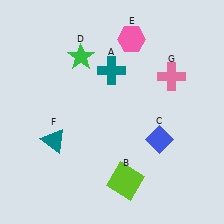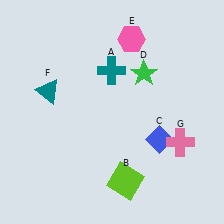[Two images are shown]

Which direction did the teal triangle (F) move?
The teal triangle (F) moved up.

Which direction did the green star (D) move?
The green star (D) moved right.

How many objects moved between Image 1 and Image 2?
3 objects moved between the two images.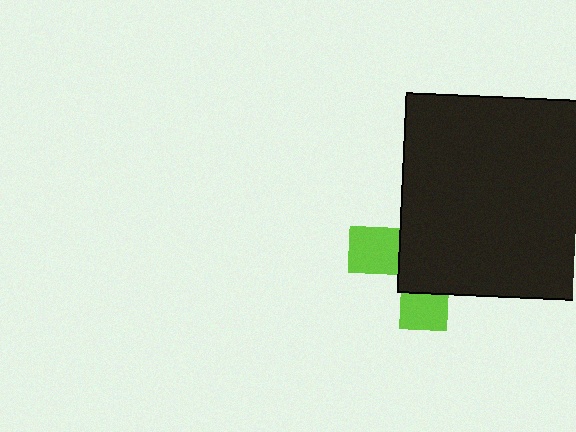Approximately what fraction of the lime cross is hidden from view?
Roughly 67% of the lime cross is hidden behind the black square.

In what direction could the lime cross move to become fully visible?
The lime cross could move toward the lower-left. That would shift it out from behind the black square entirely.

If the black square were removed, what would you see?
You would see the complete lime cross.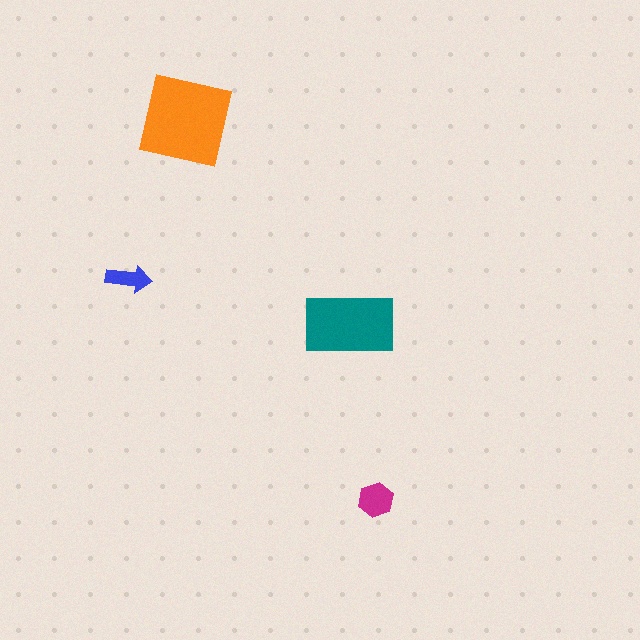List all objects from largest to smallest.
The orange square, the teal rectangle, the magenta hexagon, the blue arrow.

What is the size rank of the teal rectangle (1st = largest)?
2nd.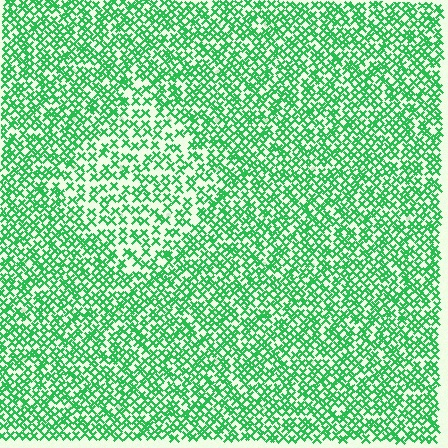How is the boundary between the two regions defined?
The boundary is defined by a change in element density (approximately 1.7x ratio). All elements are the same color, size, and shape.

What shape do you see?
I see a diamond.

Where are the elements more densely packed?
The elements are more densely packed outside the diamond boundary.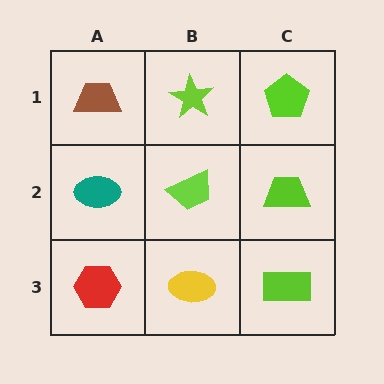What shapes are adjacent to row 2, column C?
A lime pentagon (row 1, column C), a lime rectangle (row 3, column C), a lime trapezoid (row 2, column B).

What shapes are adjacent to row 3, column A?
A teal ellipse (row 2, column A), a yellow ellipse (row 3, column B).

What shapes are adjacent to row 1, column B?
A lime trapezoid (row 2, column B), a brown trapezoid (row 1, column A), a lime pentagon (row 1, column C).